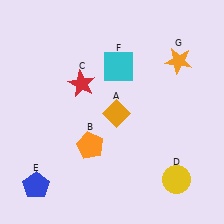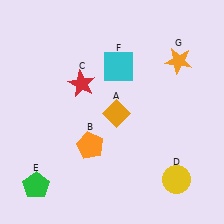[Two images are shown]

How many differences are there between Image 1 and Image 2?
There is 1 difference between the two images.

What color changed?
The pentagon (E) changed from blue in Image 1 to green in Image 2.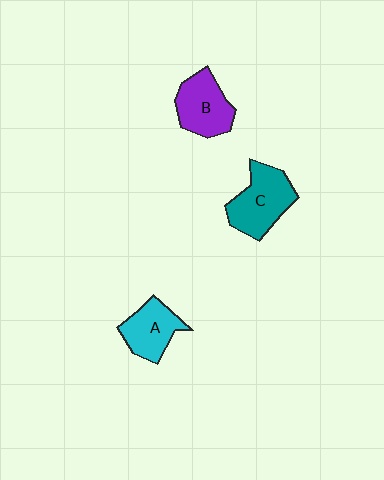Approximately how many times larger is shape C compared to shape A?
Approximately 1.3 times.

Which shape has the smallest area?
Shape A (cyan).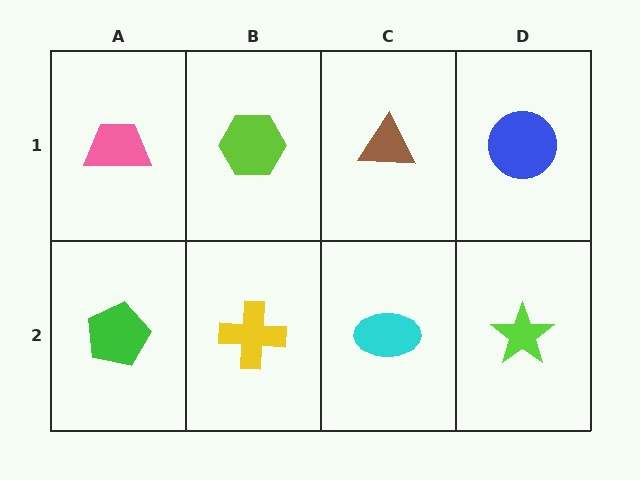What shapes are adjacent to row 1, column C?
A cyan ellipse (row 2, column C), a lime hexagon (row 1, column B), a blue circle (row 1, column D).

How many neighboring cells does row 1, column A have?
2.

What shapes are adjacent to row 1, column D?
A lime star (row 2, column D), a brown triangle (row 1, column C).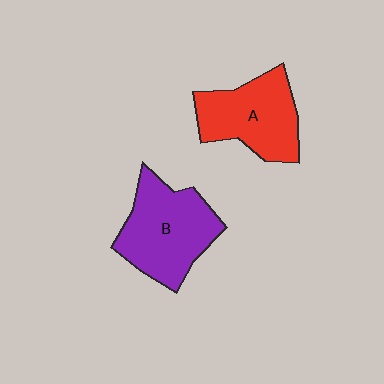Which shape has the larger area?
Shape B (purple).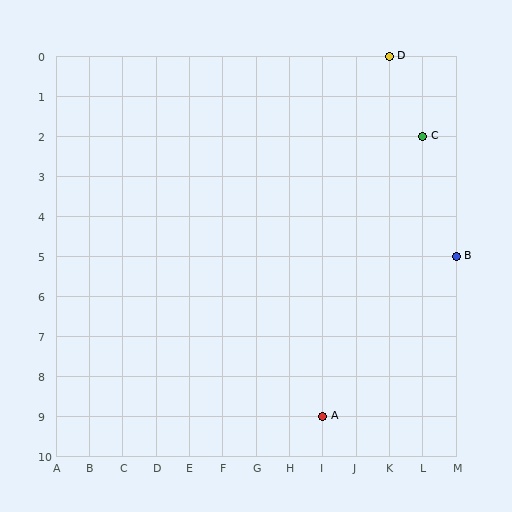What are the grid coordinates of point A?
Point A is at grid coordinates (I, 9).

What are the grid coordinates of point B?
Point B is at grid coordinates (M, 5).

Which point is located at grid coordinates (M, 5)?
Point B is at (M, 5).